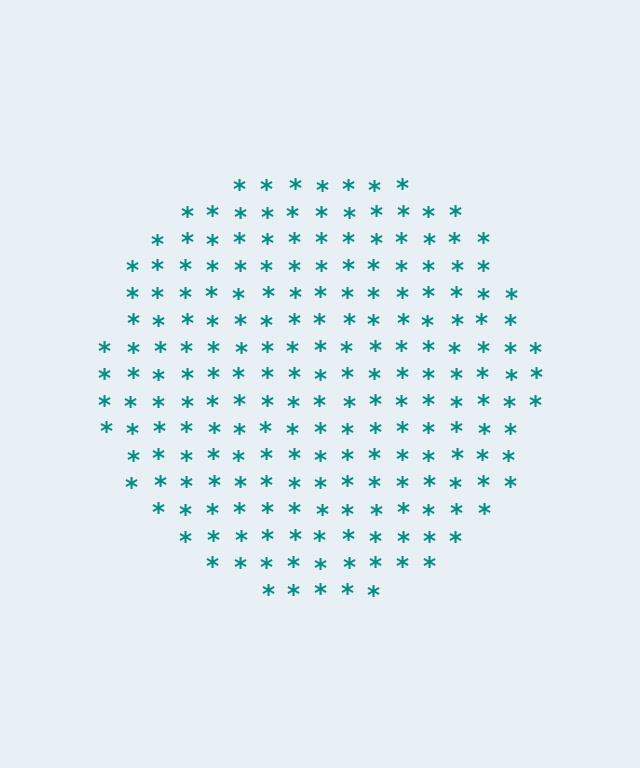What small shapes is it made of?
It is made of small asterisks.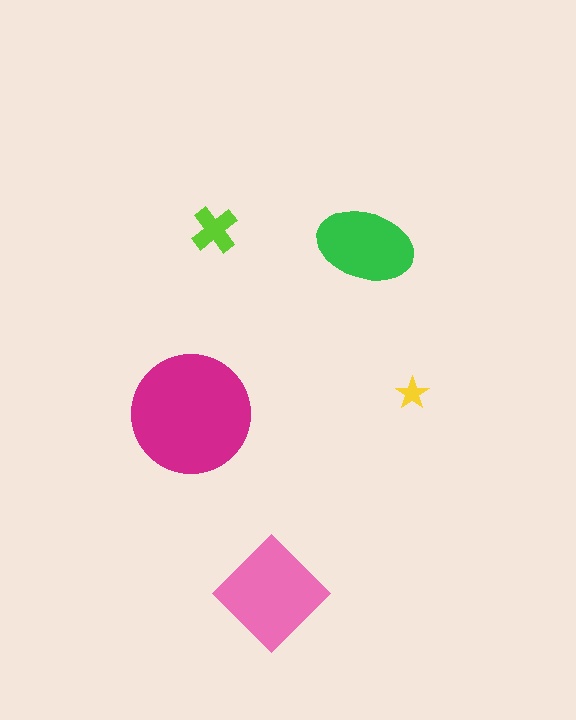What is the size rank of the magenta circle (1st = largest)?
1st.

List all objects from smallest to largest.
The yellow star, the lime cross, the green ellipse, the pink diamond, the magenta circle.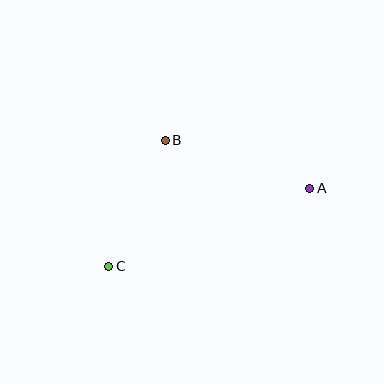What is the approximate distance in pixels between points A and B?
The distance between A and B is approximately 152 pixels.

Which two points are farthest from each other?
Points A and C are farthest from each other.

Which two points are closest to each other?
Points B and C are closest to each other.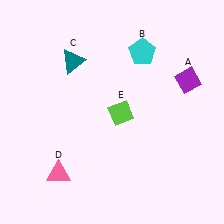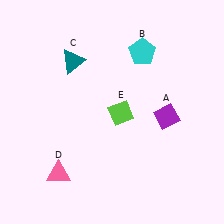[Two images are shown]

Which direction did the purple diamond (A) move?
The purple diamond (A) moved down.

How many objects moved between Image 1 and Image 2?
1 object moved between the two images.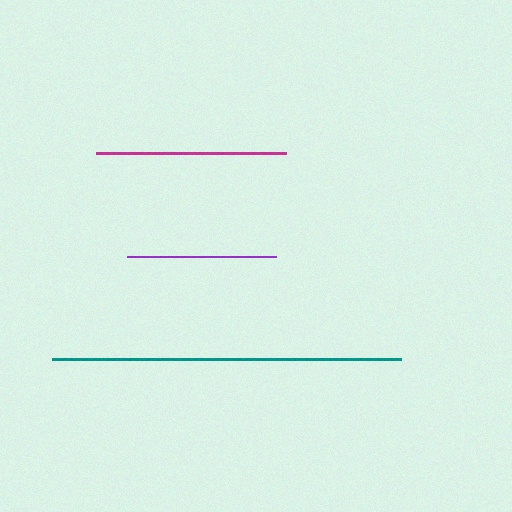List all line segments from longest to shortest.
From longest to shortest: teal, magenta, purple.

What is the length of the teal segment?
The teal segment is approximately 349 pixels long.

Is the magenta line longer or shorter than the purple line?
The magenta line is longer than the purple line.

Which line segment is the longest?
The teal line is the longest at approximately 349 pixels.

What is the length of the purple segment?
The purple segment is approximately 149 pixels long.